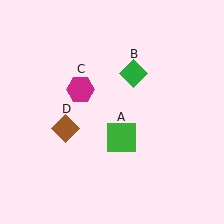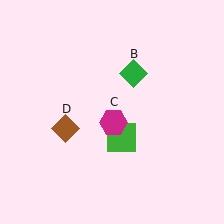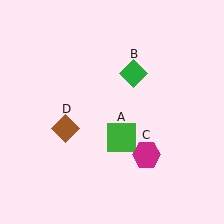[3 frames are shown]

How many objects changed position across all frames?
1 object changed position: magenta hexagon (object C).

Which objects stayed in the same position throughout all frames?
Green square (object A) and green diamond (object B) and brown diamond (object D) remained stationary.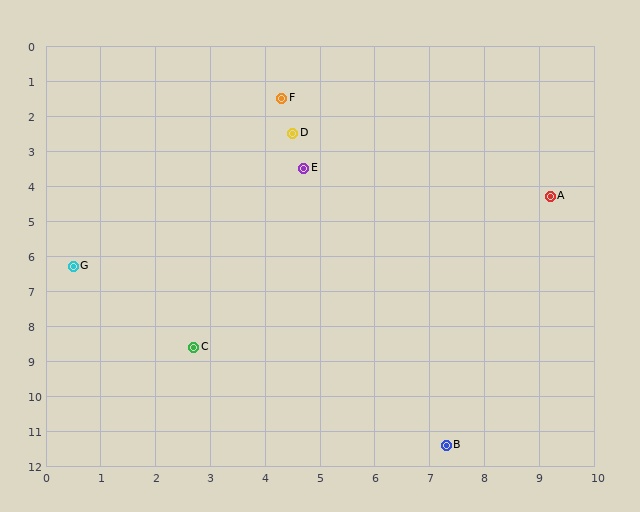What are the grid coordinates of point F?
Point F is at approximately (4.3, 1.5).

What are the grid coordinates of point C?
Point C is at approximately (2.7, 8.6).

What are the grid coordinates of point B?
Point B is at approximately (7.3, 11.4).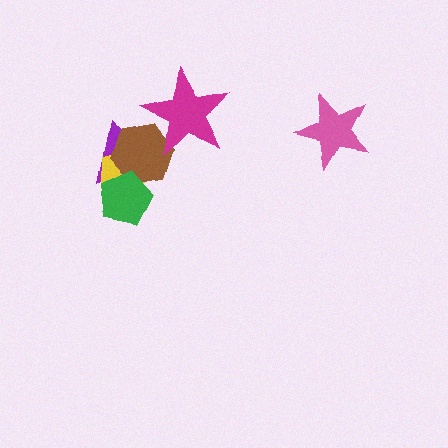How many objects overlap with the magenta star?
1 object overlaps with the magenta star.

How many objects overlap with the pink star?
0 objects overlap with the pink star.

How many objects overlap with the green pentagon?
3 objects overlap with the green pentagon.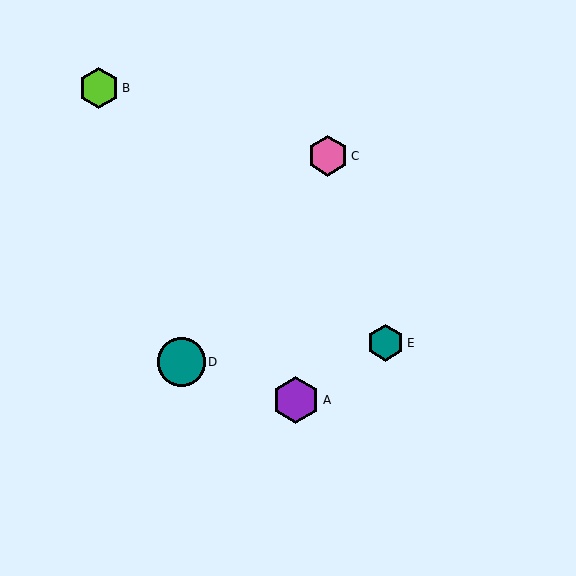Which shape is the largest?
The teal circle (labeled D) is the largest.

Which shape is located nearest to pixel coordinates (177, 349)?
The teal circle (labeled D) at (181, 362) is nearest to that location.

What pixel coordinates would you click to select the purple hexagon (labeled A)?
Click at (296, 400) to select the purple hexagon A.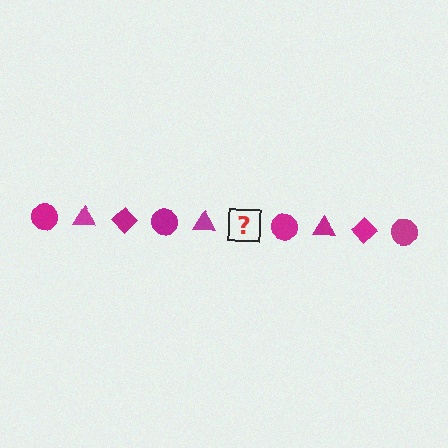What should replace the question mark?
The question mark should be replaced with a magenta diamond.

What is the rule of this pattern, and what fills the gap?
The rule is that the pattern cycles through circle, triangle, diamond shapes in magenta. The gap should be filled with a magenta diamond.